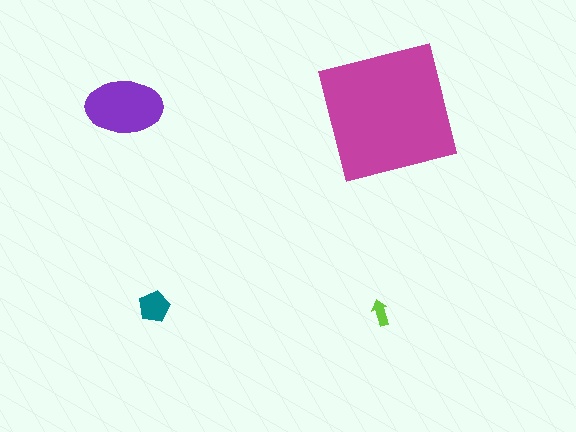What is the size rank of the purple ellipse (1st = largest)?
2nd.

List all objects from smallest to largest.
The lime arrow, the teal pentagon, the purple ellipse, the magenta square.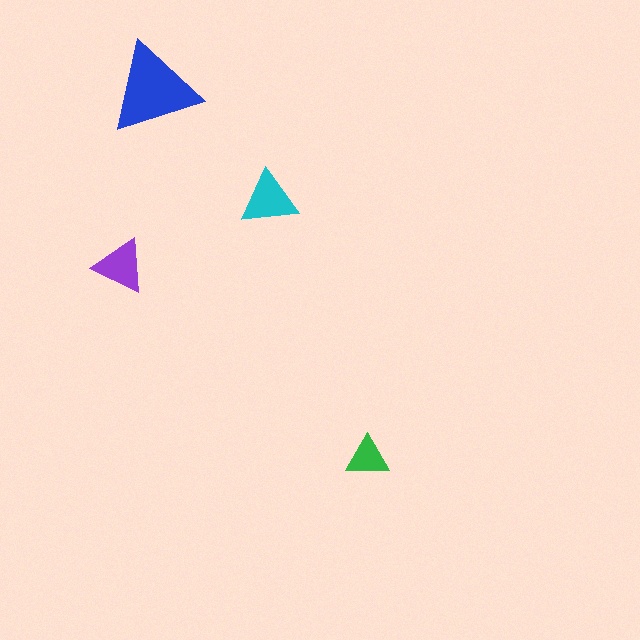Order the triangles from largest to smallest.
the blue one, the cyan one, the purple one, the green one.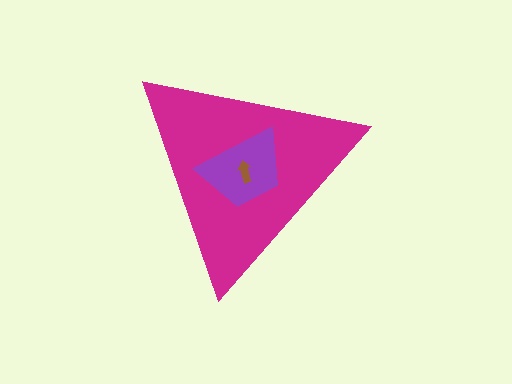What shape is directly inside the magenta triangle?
The purple trapezoid.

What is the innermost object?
The brown arrow.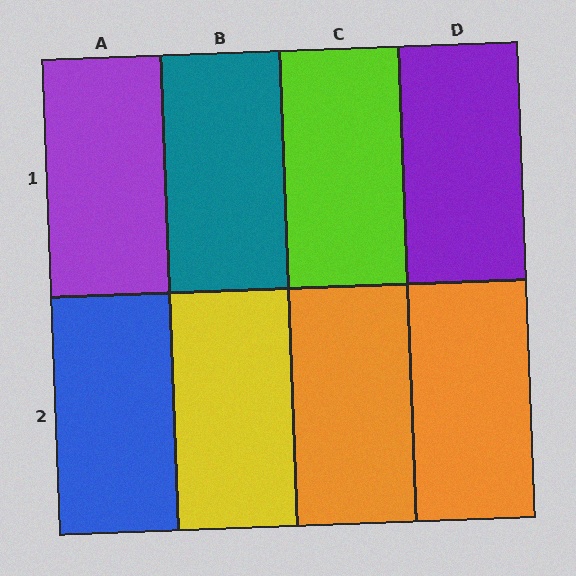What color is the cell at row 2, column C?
Orange.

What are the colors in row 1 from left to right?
Purple, teal, lime, purple.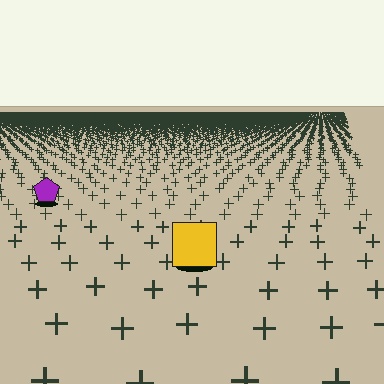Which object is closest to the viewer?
The yellow square is closest. The texture marks near it are larger and more spread out.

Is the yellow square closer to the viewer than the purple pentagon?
Yes. The yellow square is closer — you can tell from the texture gradient: the ground texture is coarser near it.